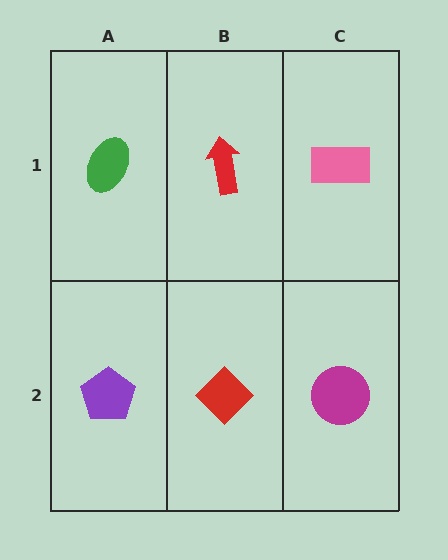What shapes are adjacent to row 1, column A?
A purple pentagon (row 2, column A), a red arrow (row 1, column B).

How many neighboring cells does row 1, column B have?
3.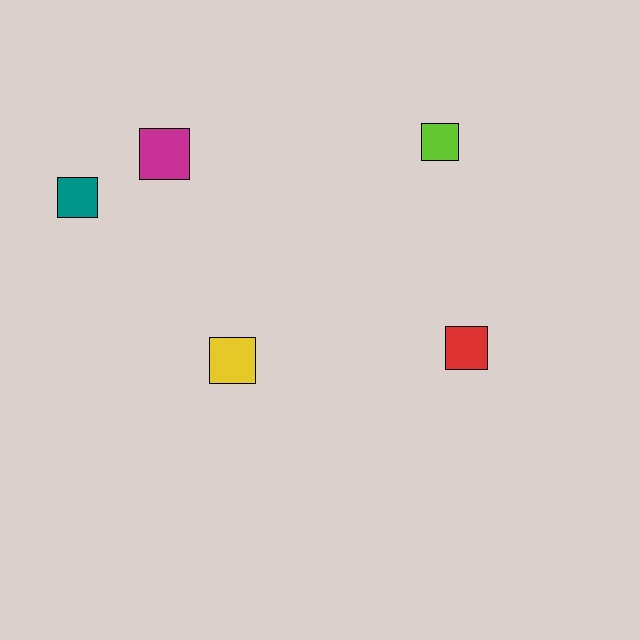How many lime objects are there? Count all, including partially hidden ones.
There is 1 lime object.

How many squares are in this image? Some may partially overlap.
There are 5 squares.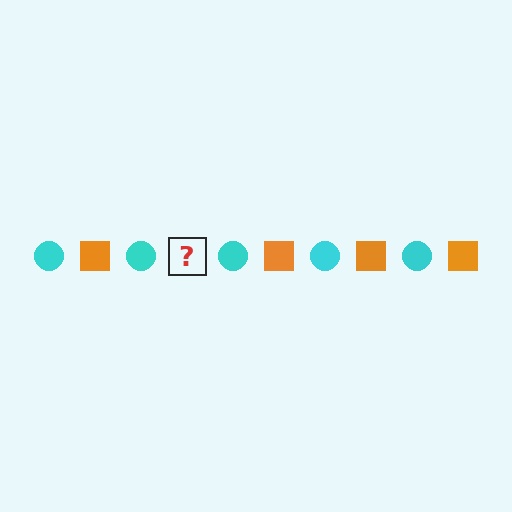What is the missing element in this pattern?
The missing element is an orange square.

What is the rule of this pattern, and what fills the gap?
The rule is that the pattern alternates between cyan circle and orange square. The gap should be filled with an orange square.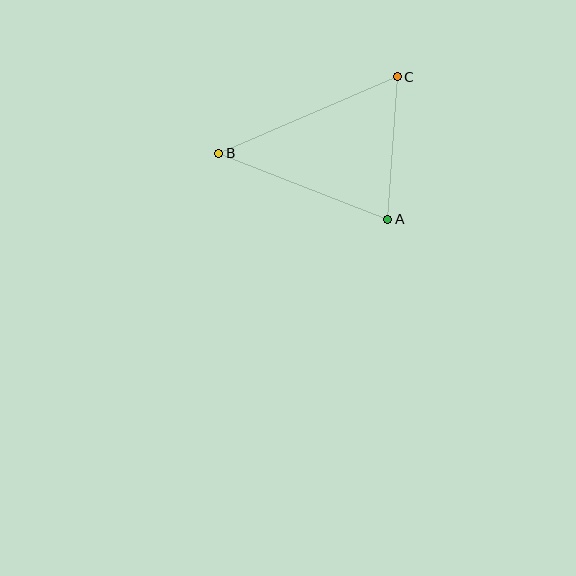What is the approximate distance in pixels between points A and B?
The distance between A and B is approximately 181 pixels.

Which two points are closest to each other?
Points A and C are closest to each other.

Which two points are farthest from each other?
Points B and C are farthest from each other.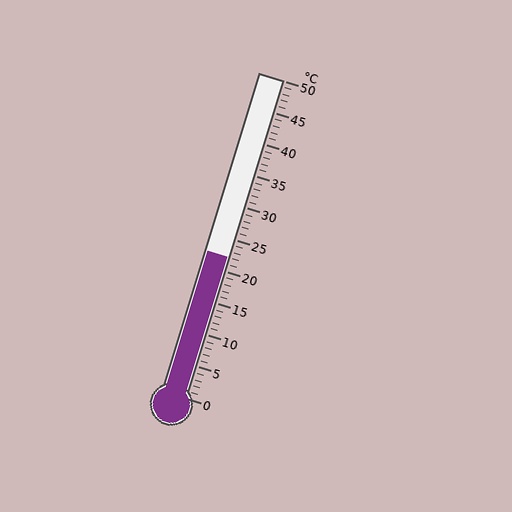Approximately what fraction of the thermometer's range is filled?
The thermometer is filled to approximately 45% of its range.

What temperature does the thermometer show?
The thermometer shows approximately 22°C.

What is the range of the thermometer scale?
The thermometer scale ranges from 0°C to 50°C.